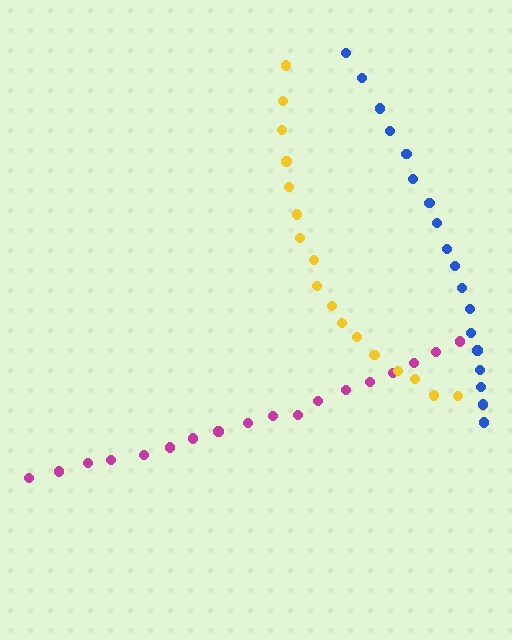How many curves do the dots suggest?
There are 3 distinct paths.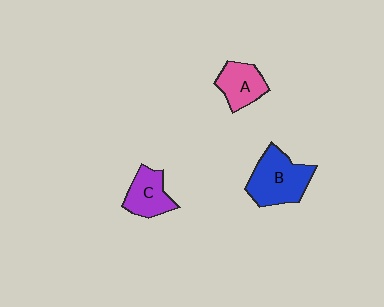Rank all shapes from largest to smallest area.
From largest to smallest: B (blue), C (purple), A (pink).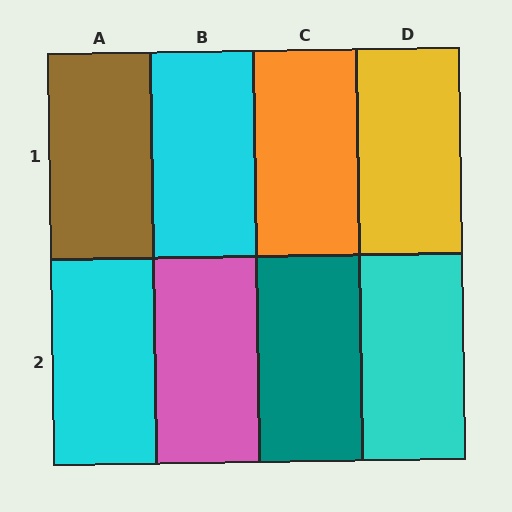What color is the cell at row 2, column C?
Teal.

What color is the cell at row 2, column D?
Cyan.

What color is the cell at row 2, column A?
Cyan.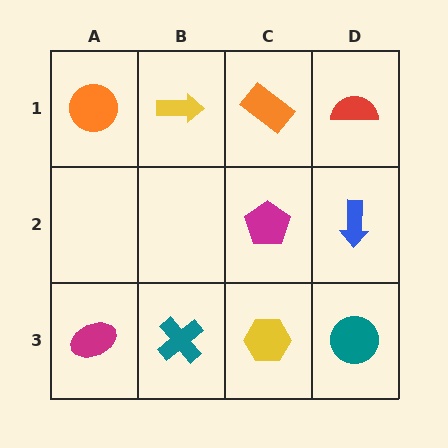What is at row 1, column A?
An orange circle.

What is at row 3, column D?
A teal circle.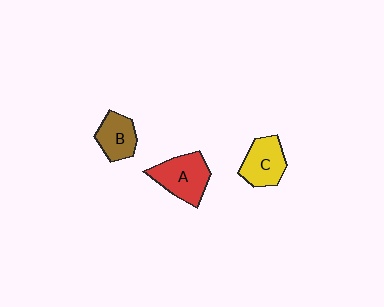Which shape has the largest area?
Shape A (red).